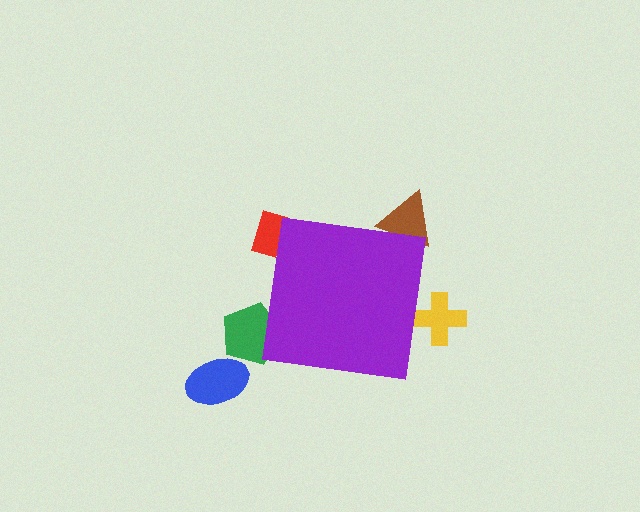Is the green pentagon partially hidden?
Yes, the green pentagon is partially hidden behind the purple square.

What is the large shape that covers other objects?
A purple square.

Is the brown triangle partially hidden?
Yes, the brown triangle is partially hidden behind the purple square.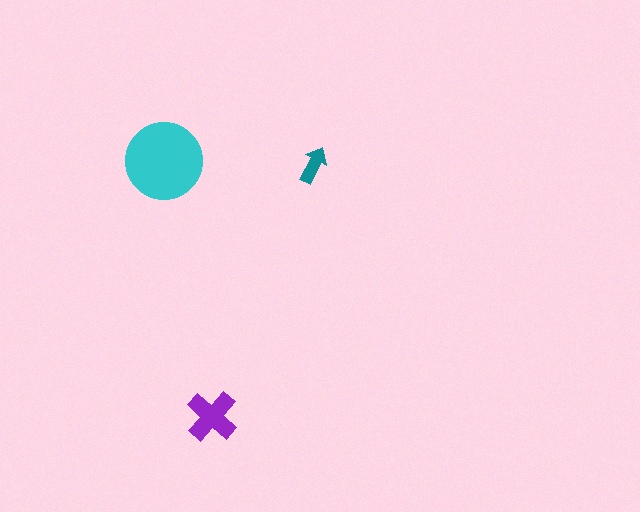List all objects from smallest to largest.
The teal arrow, the purple cross, the cyan circle.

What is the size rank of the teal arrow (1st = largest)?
3rd.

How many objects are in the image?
There are 3 objects in the image.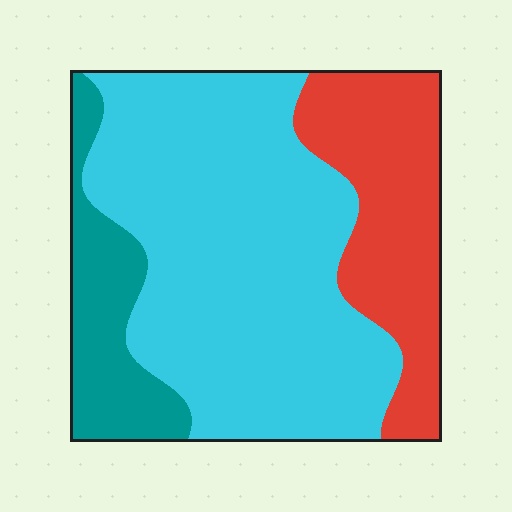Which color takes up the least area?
Teal, at roughly 15%.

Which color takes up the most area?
Cyan, at roughly 60%.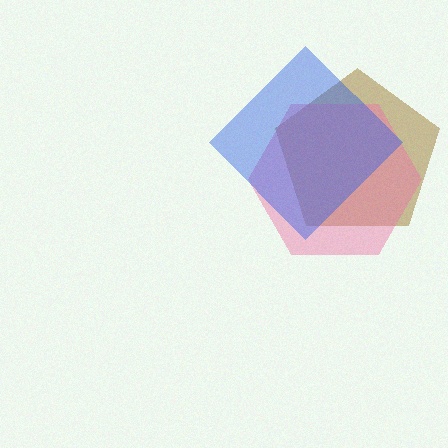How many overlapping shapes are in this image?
There are 3 overlapping shapes in the image.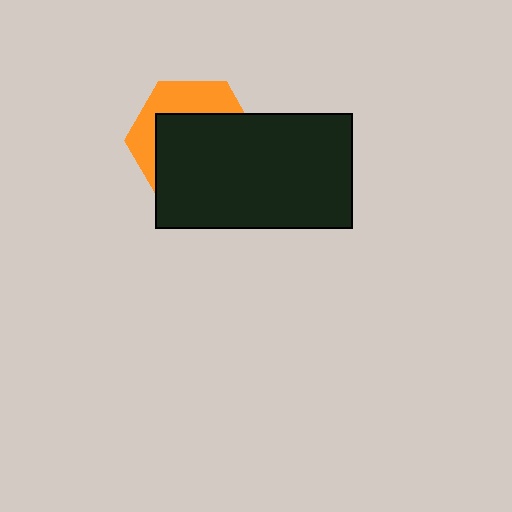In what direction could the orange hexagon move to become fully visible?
The orange hexagon could move up. That would shift it out from behind the black rectangle entirely.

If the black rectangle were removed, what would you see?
You would see the complete orange hexagon.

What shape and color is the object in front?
The object in front is a black rectangle.